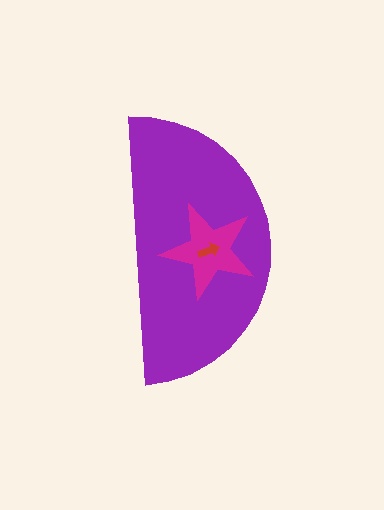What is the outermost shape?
The purple semicircle.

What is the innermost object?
The red arrow.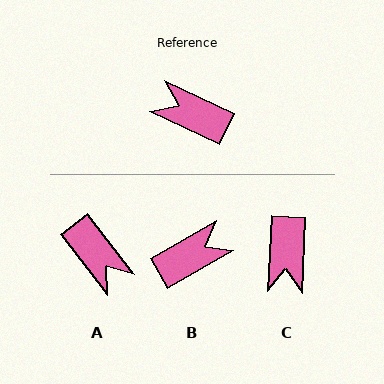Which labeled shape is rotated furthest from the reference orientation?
A, about 153 degrees away.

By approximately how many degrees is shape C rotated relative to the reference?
Approximately 112 degrees counter-clockwise.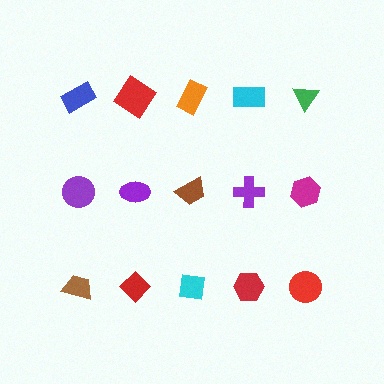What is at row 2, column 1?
A purple circle.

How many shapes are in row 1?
5 shapes.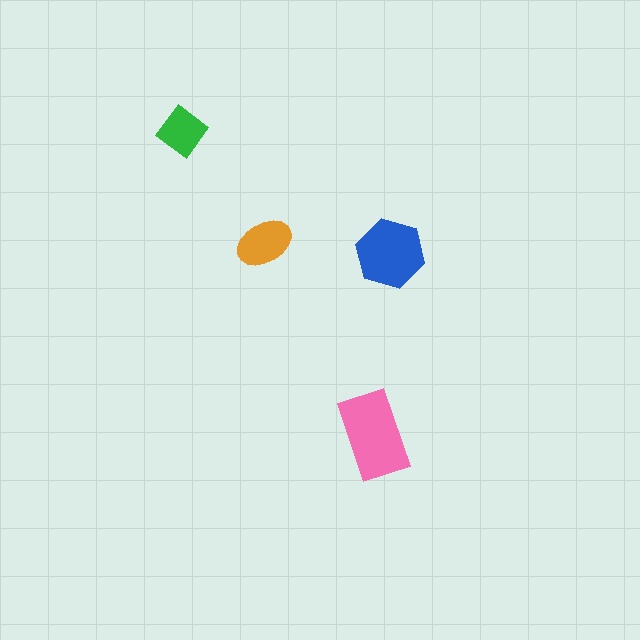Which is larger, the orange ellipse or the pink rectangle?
The pink rectangle.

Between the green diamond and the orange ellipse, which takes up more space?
The orange ellipse.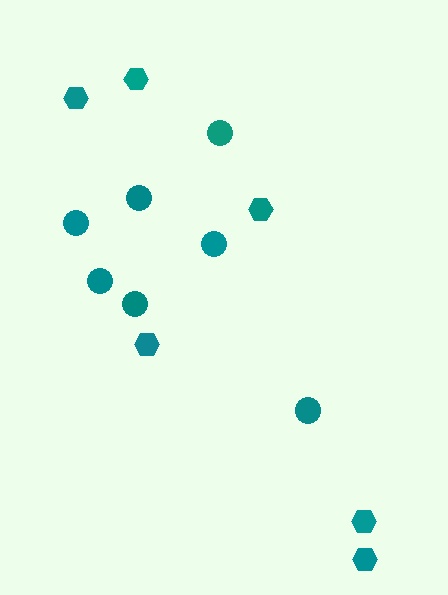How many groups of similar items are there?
There are 2 groups: one group of circles (7) and one group of hexagons (6).